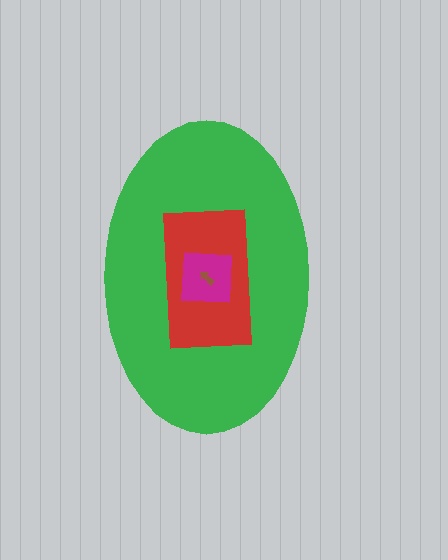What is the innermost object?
The brown arrow.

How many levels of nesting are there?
4.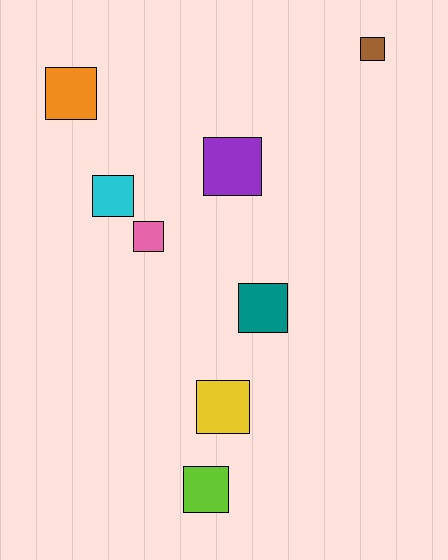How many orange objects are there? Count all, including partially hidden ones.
There is 1 orange object.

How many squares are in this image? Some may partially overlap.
There are 8 squares.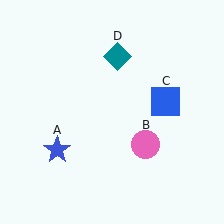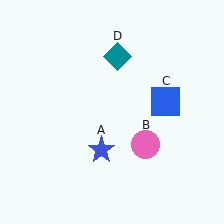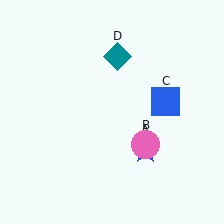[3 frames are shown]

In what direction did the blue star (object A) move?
The blue star (object A) moved right.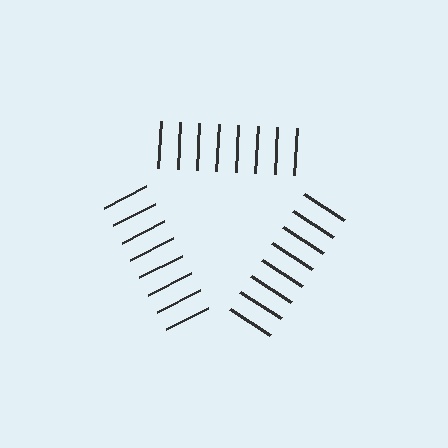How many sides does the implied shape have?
3 sides — the line-ends trace a triangle.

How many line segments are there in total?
24 — 8 along each of the 3 edges.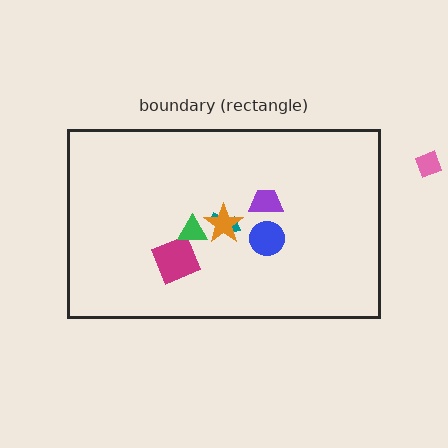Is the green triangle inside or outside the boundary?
Inside.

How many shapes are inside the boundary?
6 inside, 1 outside.